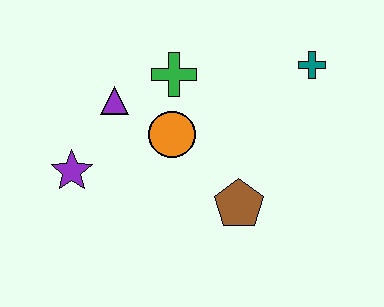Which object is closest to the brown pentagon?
The orange circle is closest to the brown pentagon.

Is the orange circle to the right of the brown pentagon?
No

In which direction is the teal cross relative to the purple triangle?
The teal cross is to the right of the purple triangle.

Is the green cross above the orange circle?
Yes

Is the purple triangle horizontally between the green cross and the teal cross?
No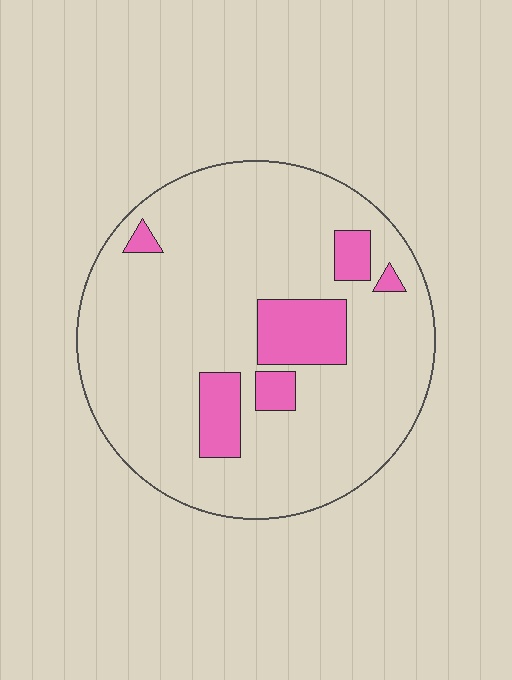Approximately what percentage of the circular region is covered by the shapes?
Approximately 15%.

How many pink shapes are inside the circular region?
6.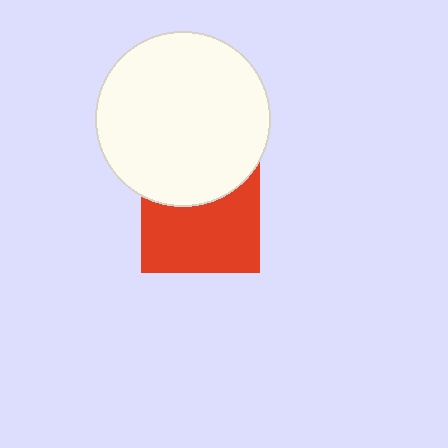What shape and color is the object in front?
The object in front is a white circle.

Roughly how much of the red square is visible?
About half of it is visible (roughly 64%).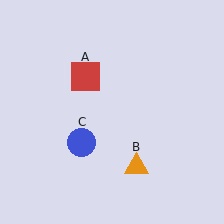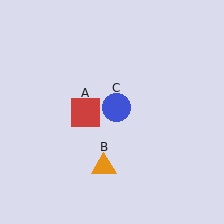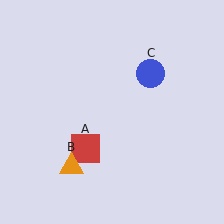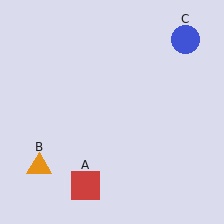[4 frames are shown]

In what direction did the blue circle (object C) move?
The blue circle (object C) moved up and to the right.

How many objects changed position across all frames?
3 objects changed position: red square (object A), orange triangle (object B), blue circle (object C).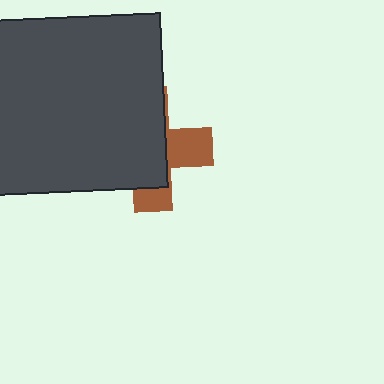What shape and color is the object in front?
The object in front is a dark gray square.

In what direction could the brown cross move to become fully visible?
The brown cross could move right. That would shift it out from behind the dark gray square entirely.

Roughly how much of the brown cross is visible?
A small part of it is visible (roughly 34%).